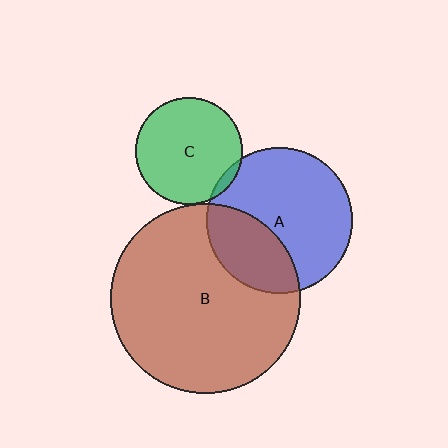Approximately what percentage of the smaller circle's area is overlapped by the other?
Approximately 5%.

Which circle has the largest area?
Circle B (brown).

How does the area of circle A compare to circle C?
Approximately 1.9 times.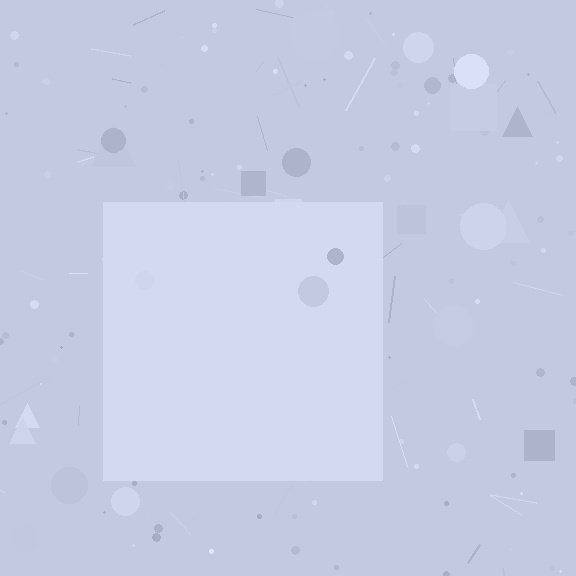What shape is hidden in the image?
A square is hidden in the image.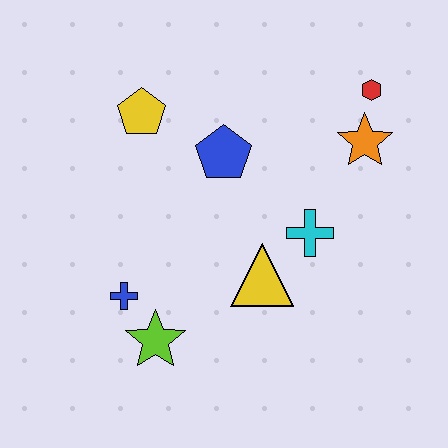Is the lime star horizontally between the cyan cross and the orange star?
No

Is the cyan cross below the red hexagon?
Yes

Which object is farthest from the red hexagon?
The lime star is farthest from the red hexagon.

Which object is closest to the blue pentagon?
The yellow pentagon is closest to the blue pentagon.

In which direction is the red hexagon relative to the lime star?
The red hexagon is above the lime star.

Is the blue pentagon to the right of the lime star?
Yes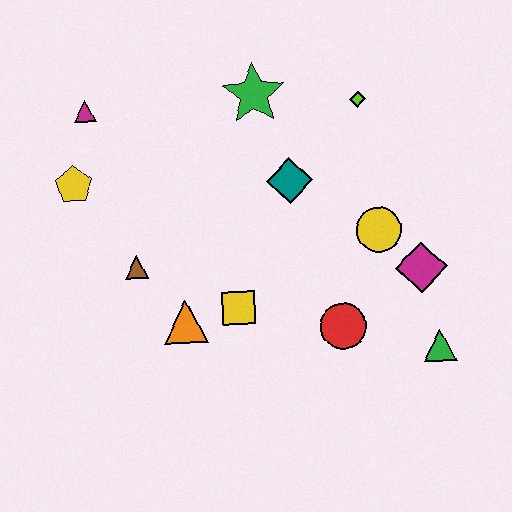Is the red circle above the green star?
No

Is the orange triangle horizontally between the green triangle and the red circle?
No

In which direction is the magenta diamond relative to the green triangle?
The magenta diamond is above the green triangle.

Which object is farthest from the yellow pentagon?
The green triangle is farthest from the yellow pentagon.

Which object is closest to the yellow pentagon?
The magenta triangle is closest to the yellow pentagon.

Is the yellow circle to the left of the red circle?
No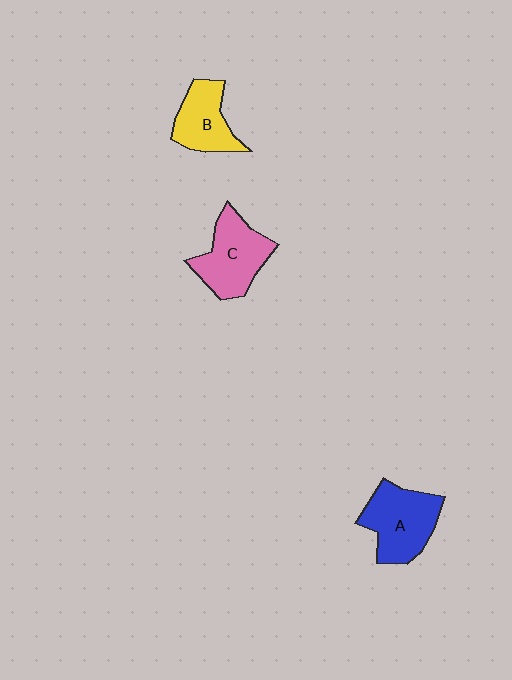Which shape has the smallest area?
Shape B (yellow).